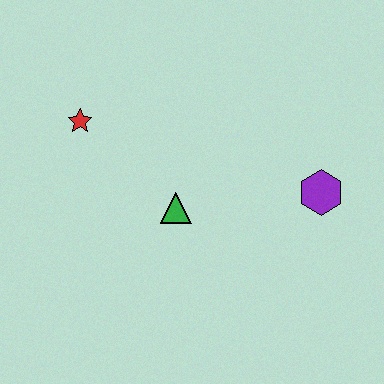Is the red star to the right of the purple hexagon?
No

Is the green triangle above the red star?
No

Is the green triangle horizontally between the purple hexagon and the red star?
Yes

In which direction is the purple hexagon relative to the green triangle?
The purple hexagon is to the right of the green triangle.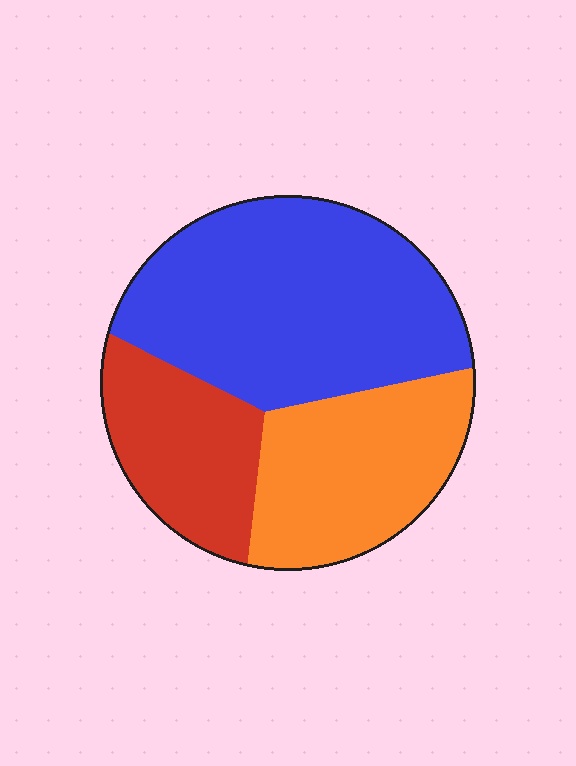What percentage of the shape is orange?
Orange takes up about one quarter (1/4) of the shape.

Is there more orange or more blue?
Blue.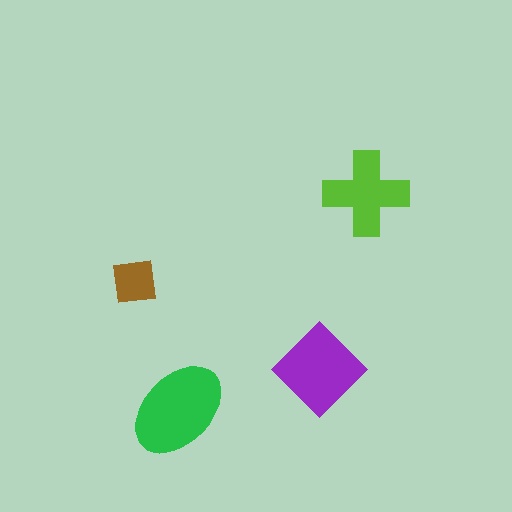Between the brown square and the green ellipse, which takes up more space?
The green ellipse.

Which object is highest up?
The lime cross is topmost.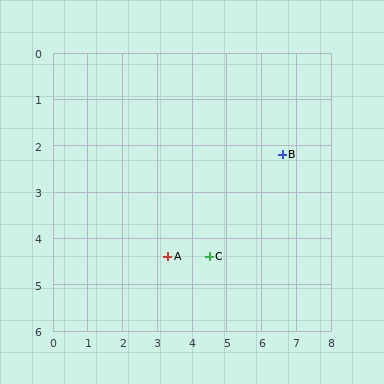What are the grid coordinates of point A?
Point A is at approximately (3.3, 4.4).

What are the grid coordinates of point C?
Point C is at approximately (4.5, 4.4).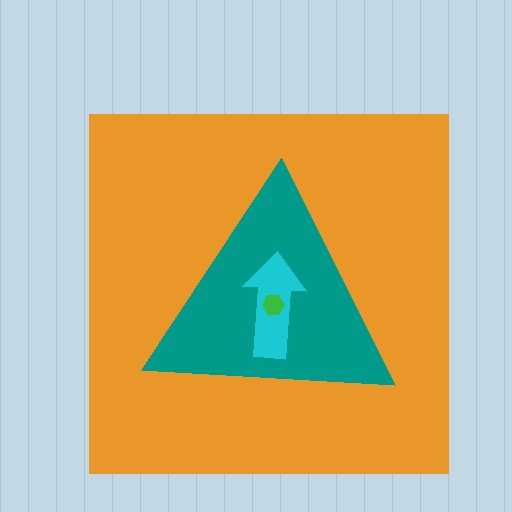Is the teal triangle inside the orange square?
Yes.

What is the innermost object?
The green hexagon.